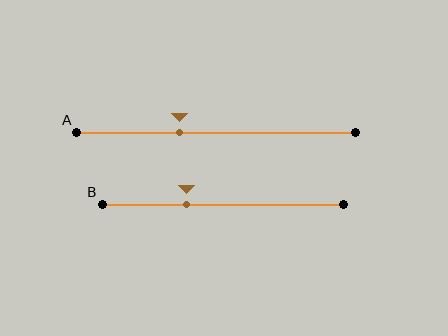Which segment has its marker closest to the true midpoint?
Segment A has its marker closest to the true midpoint.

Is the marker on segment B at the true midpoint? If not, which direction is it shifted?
No, the marker on segment B is shifted to the left by about 15% of the segment length.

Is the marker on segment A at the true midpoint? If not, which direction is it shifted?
No, the marker on segment A is shifted to the left by about 13% of the segment length.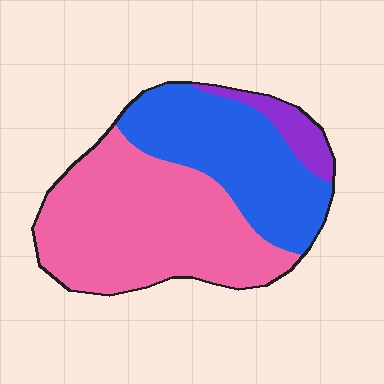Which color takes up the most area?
Pink, at roughly 55%.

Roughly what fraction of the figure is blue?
Blue covers 37% of the figure.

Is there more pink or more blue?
Pink.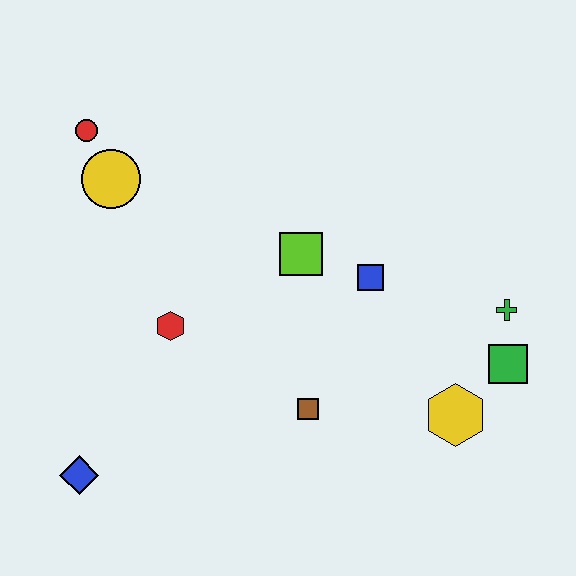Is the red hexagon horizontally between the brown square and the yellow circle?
Yes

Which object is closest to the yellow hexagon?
The green square is closest to the yellow hexagon.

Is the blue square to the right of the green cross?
No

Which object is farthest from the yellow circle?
The green square is farthest from the yellow circle.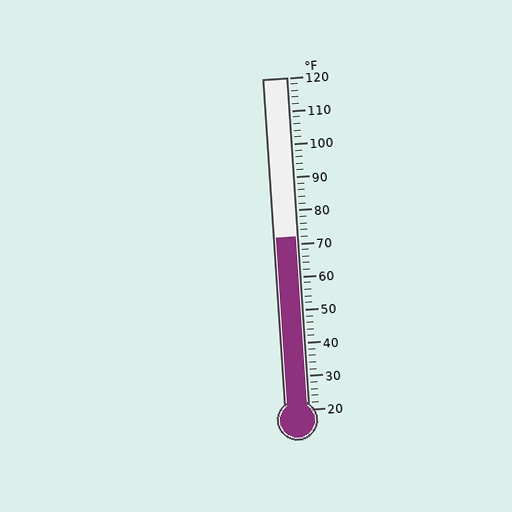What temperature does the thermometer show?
The thermometer shows approximately 72°F.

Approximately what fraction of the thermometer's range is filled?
The thermometer is filled to approximately 50% of its range.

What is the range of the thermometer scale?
The thermometer scale ranges from 20°F to 120°F.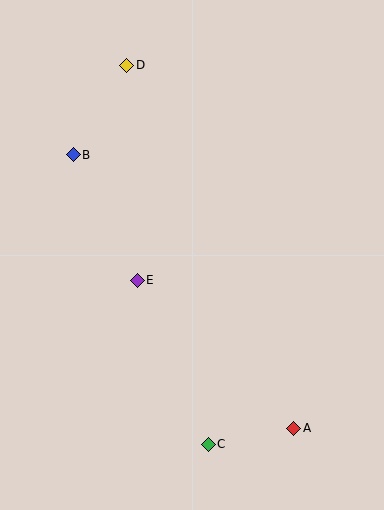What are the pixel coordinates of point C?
Point C is at (208, 444).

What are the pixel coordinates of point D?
Point D is at (127, 65).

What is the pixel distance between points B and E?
The distance between B and E is 141 pixels.